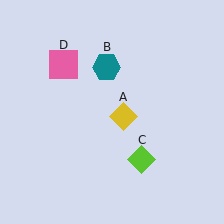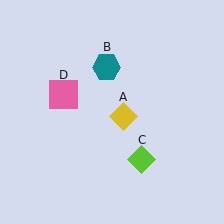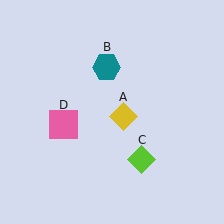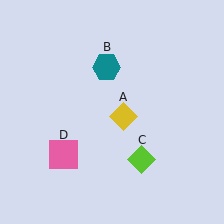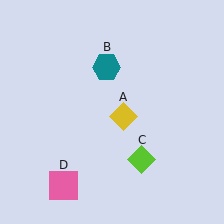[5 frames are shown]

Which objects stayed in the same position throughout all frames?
Yellow diamond (object A) and teal hexagon (object B) and lime diamond (object C) remained stationary.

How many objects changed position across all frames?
1 object changed position: pink square (object D).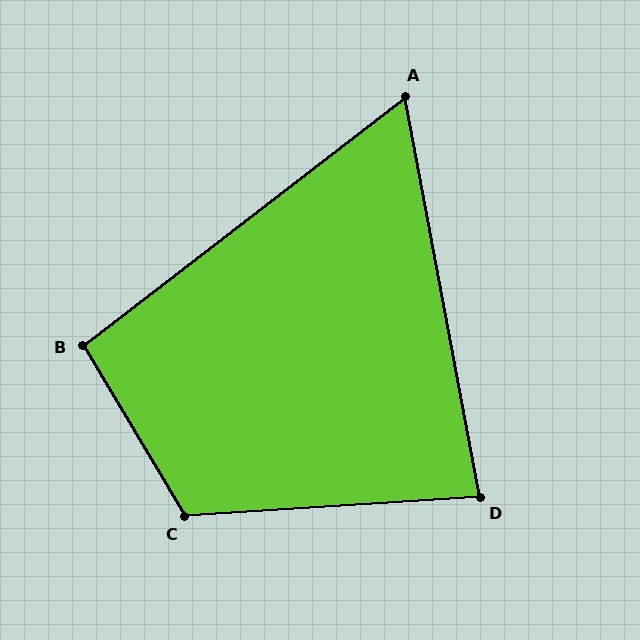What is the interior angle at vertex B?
Approximately 97 degrees (obtuse).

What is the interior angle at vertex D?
Approximately 83 degrees (acute).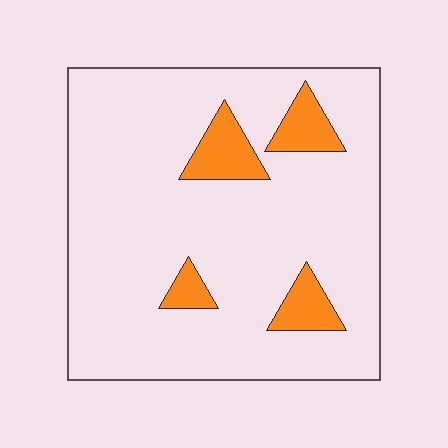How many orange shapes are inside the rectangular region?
4.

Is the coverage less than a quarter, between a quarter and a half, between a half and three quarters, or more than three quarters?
Less than a quarter.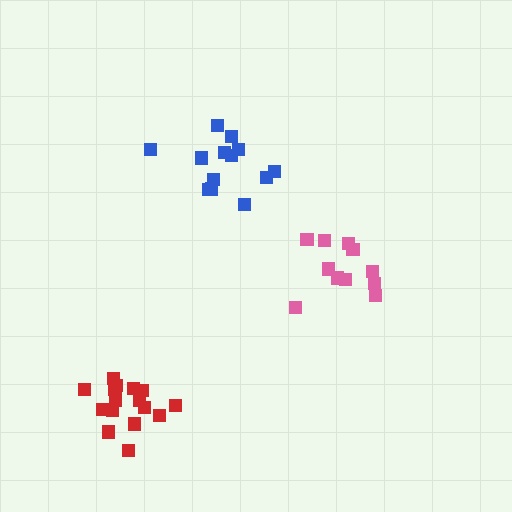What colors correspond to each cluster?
The clusters are colored: red, blue, pink.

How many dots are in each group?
Group 1: 17 dots, Group 2: 13 dots, Group 3: 11 dots (41 total).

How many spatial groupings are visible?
There are 3 spatial groupings.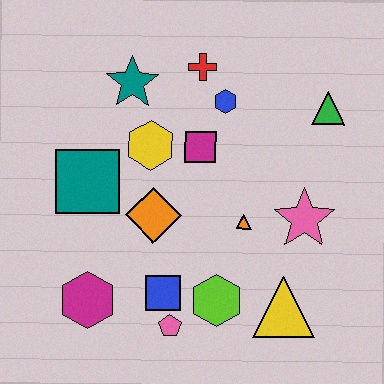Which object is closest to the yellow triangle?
The lime hexagon is closest to the yellow triangle.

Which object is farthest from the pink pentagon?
The green triangle is farthest from the pink pentagon.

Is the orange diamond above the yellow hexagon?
No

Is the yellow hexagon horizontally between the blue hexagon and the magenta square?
No